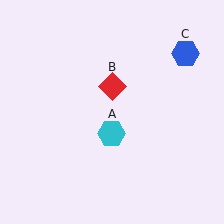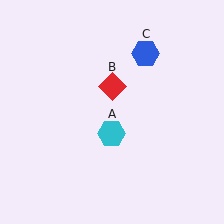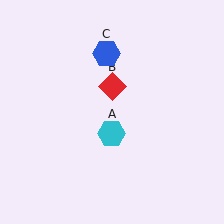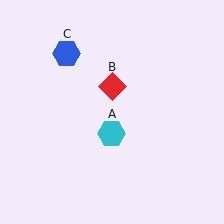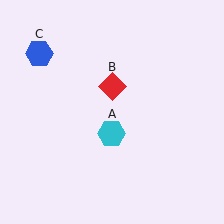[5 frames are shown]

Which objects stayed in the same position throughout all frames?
Cyan hexagon (object A) and red diamond (object B) remained stationary.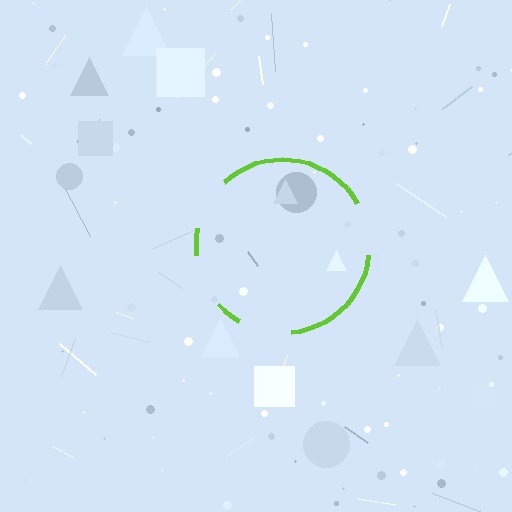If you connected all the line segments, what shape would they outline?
They would outline a circle.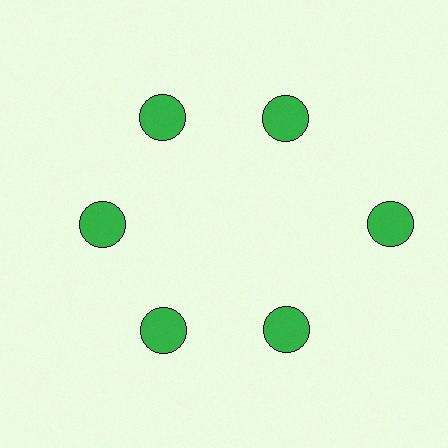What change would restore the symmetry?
The symmetry would be restored by moving it inward, back onto the ring so that all 6 circles sit at equal angles and equal distance from the center.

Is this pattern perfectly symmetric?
No. The 6 green circles are arranged in a ring, but one element near the 3 o'clock position is pushed outward from the center, breaking the 6-fold rotational symmetry.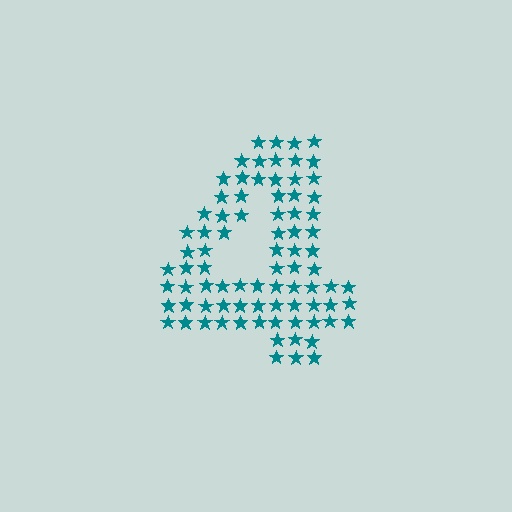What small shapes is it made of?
It is made of small stars.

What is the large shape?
The large shape is the digit 4.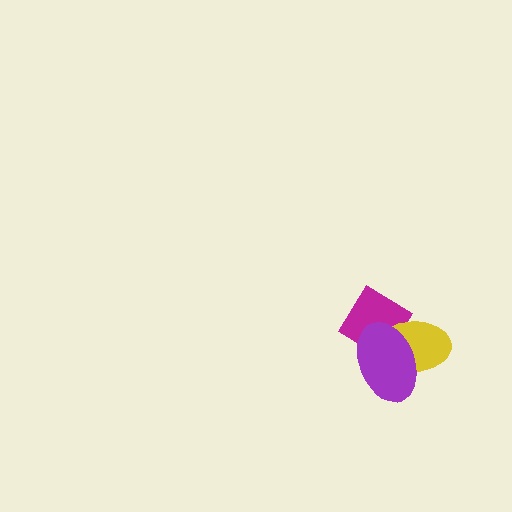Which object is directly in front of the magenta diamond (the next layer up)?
The yellow ellipse is directly in front of the magenta diamond.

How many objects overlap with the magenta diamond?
2 objects overlap with the magenta diamond.